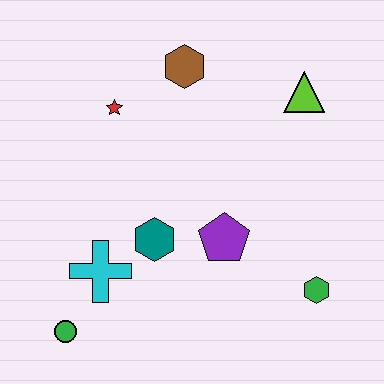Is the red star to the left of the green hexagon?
Yes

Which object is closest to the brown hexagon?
The red star is closest to the brown hexagon.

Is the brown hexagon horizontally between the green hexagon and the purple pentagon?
No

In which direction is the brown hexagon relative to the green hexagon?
The brown hexagon is above the green hexagon.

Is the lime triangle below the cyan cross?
No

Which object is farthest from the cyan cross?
The lime triangle is farthest from the cyan cross.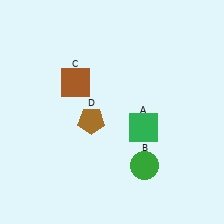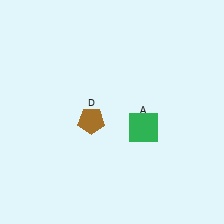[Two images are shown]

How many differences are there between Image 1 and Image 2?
There are 2 differences between the two images.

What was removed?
The brown square (C), the green circle (B) were removed in Image 2.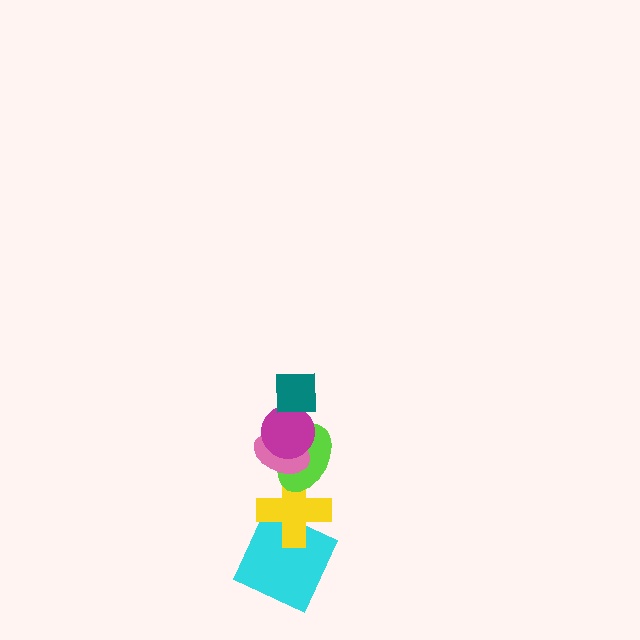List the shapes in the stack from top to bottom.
From top to bottom: the teal square, the magenta circle, the pink ellipse, the lime ellipse, the yellow cross, the cyan square.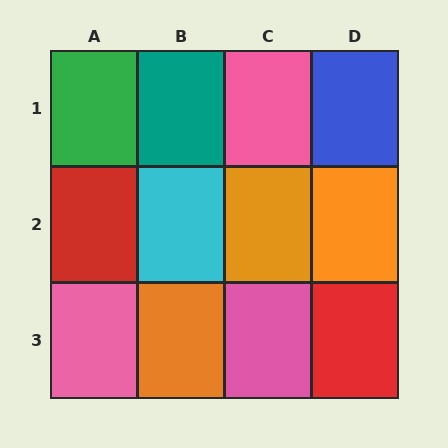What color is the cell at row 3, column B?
Orange.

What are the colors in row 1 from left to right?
Green, teal, pink, blue.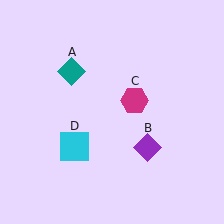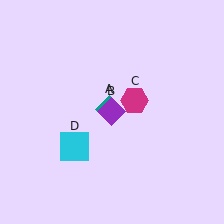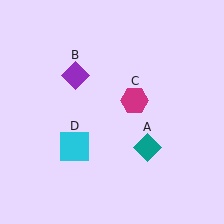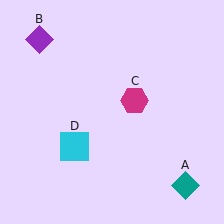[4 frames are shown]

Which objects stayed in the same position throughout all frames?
Magenta hexagon (object C) and cyan square (object D) remained stationary.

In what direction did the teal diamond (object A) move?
The teal diamond (object A) moved down and to the right.